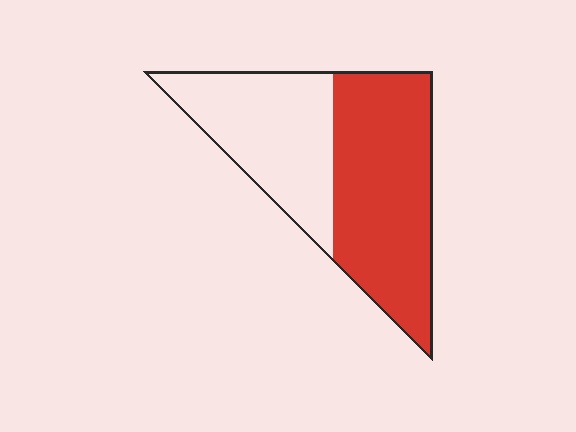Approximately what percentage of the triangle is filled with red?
Approximately 55%.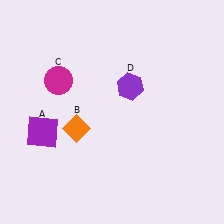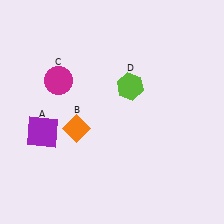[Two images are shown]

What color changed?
The hexagon (D) changed from purple in Image 1 to lime in Image 2.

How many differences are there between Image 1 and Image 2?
There is 1 difference between the two images.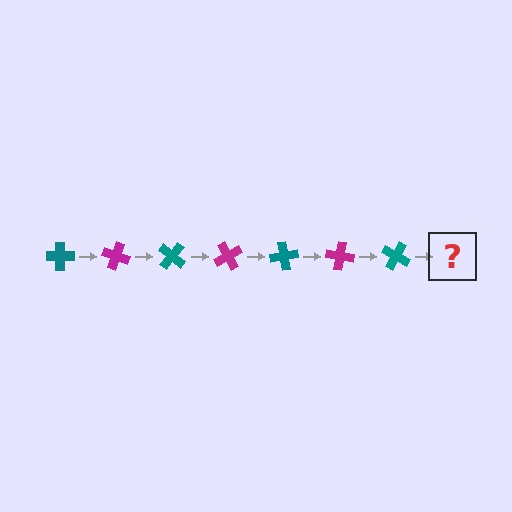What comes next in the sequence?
The next element should be a magenta cross, rotated 140 degrees from the start.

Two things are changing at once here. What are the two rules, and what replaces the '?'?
The two rules are that it rotates 20 degrees each step and the color cycles through teal and magenta. The '?' should be a magenta cross, rotated 140 degrees from the start.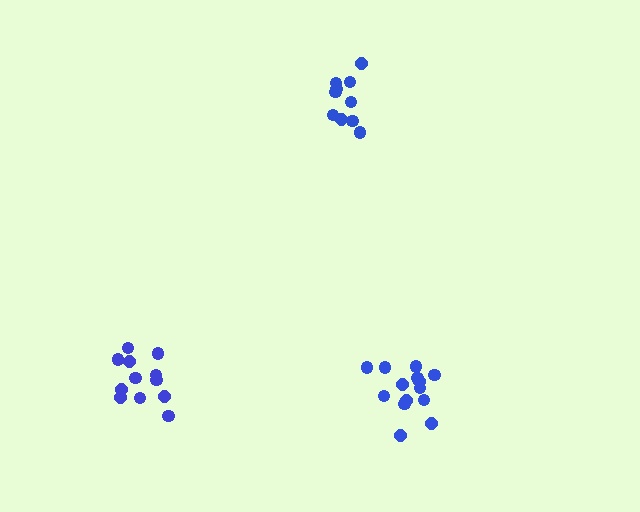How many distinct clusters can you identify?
There are 3 distinct clusters.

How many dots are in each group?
Group 1: 14 dots, Group 2: 13 dots, Group 3: 10 dots (37 total).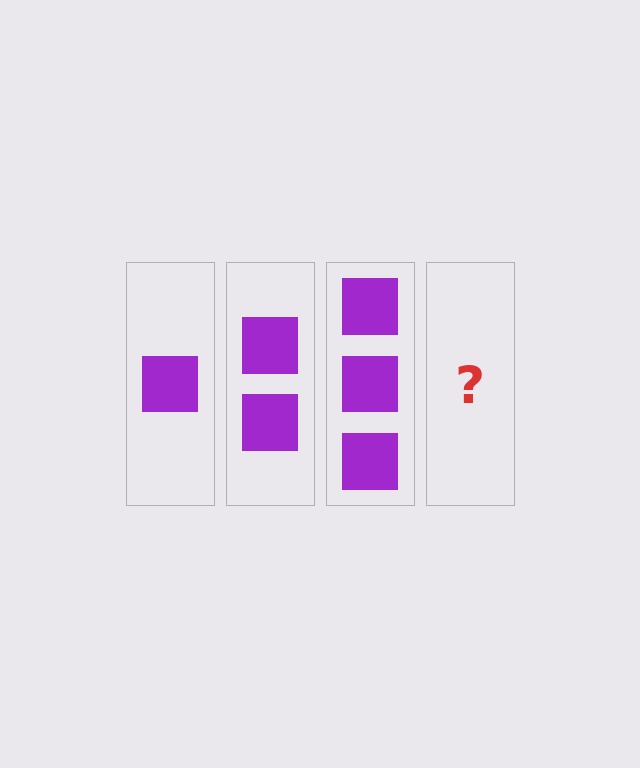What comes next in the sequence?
The next element should be 4 squares.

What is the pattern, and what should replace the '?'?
The pattern is that each step adds one more square. The '?' should be 4 squares.